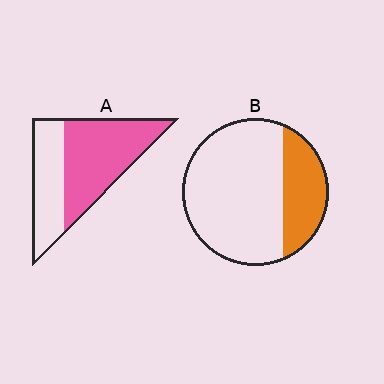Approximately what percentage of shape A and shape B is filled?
A is approximately 60% and B is approximately 25%.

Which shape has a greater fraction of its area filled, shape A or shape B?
Shape A.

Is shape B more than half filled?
No.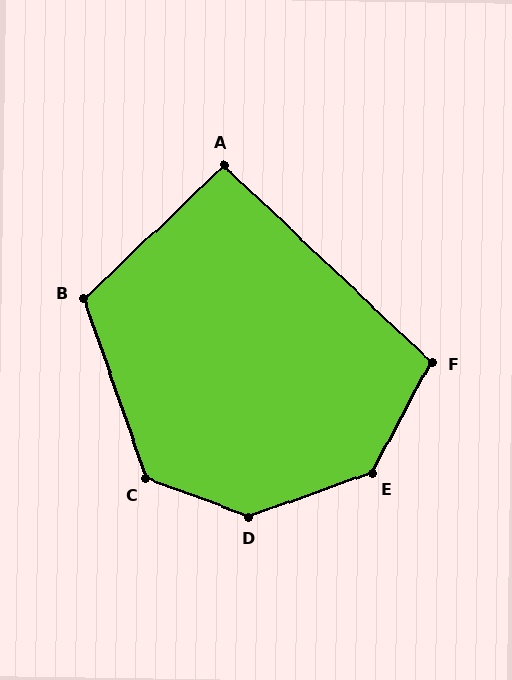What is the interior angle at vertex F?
Approximately 105 degrees (obtuse).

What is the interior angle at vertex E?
Approximately 137 degrees (obtuse).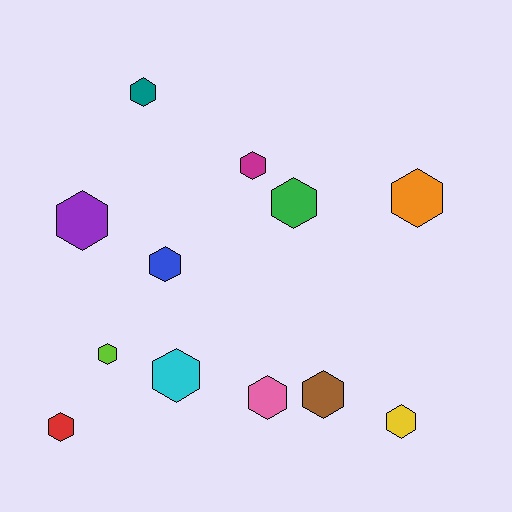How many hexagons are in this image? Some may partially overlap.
There are 12 hexagons.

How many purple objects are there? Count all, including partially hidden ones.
There is 1 purple object.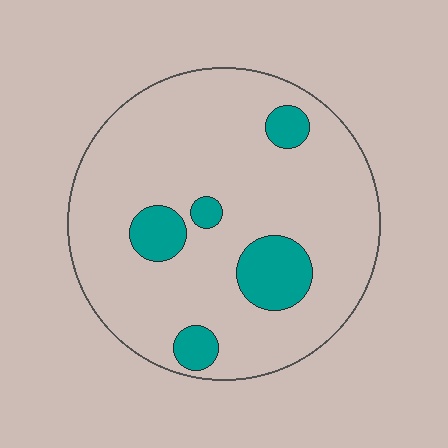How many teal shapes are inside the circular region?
5.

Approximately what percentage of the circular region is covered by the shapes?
Approximately 15%.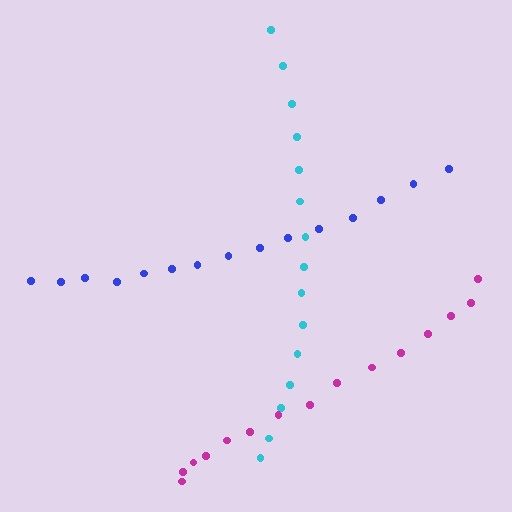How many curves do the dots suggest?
There are 3 distinct paths.